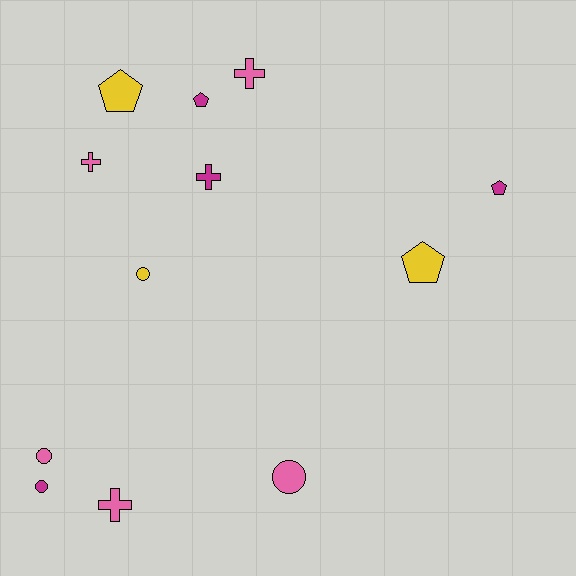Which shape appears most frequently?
Circle, with 4 objects.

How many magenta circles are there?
There is 1 magenta circle.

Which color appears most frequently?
Pink, with 5 objects.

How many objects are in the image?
There are 12 objects.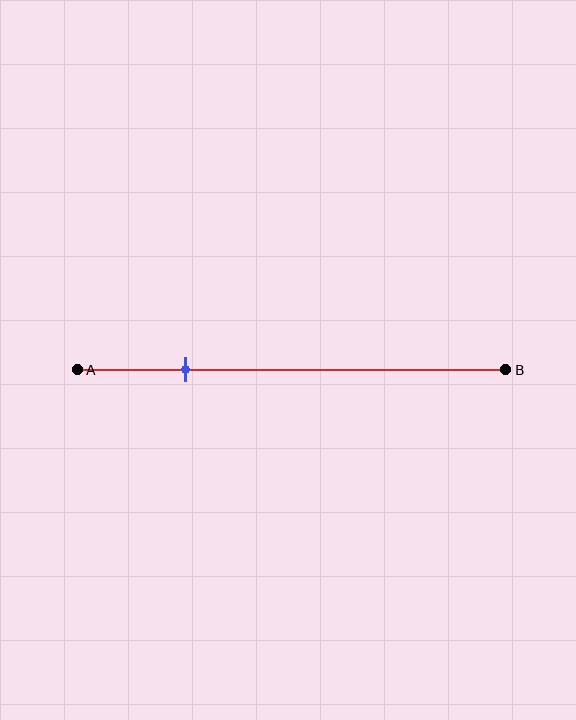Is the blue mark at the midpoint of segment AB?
No, the mark is at about 25% from A, not at the 50% midpoint.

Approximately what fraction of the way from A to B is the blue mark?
The blue mark is approximately 25% of the way from A to B.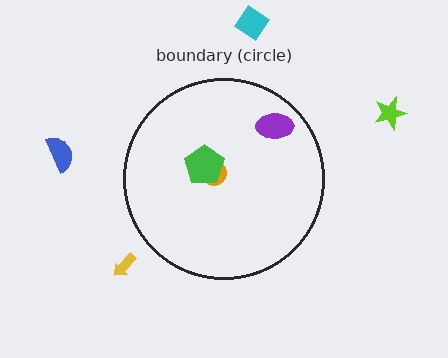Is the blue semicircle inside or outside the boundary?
Outside.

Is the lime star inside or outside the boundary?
Outside.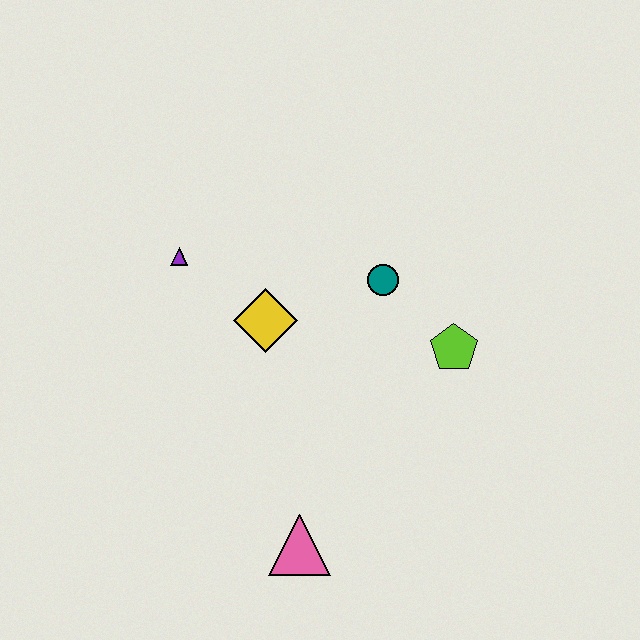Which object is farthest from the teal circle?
The pink triangle is farthest from the teal circle.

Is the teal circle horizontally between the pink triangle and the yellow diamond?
No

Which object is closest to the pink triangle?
The yellow diamond is closest to the pink triangle.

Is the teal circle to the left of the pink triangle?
No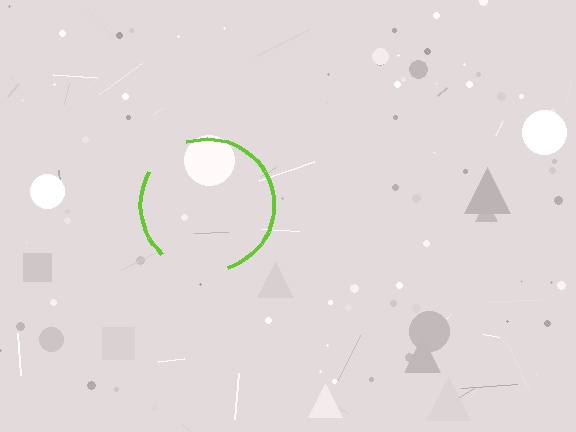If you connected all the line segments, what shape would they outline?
They would outline a circle.